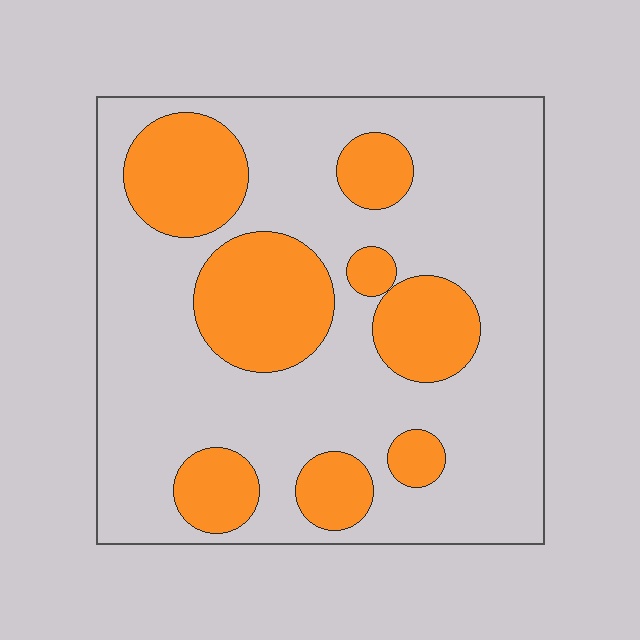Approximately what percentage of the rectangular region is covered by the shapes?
Approximately 30%.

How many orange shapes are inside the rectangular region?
8.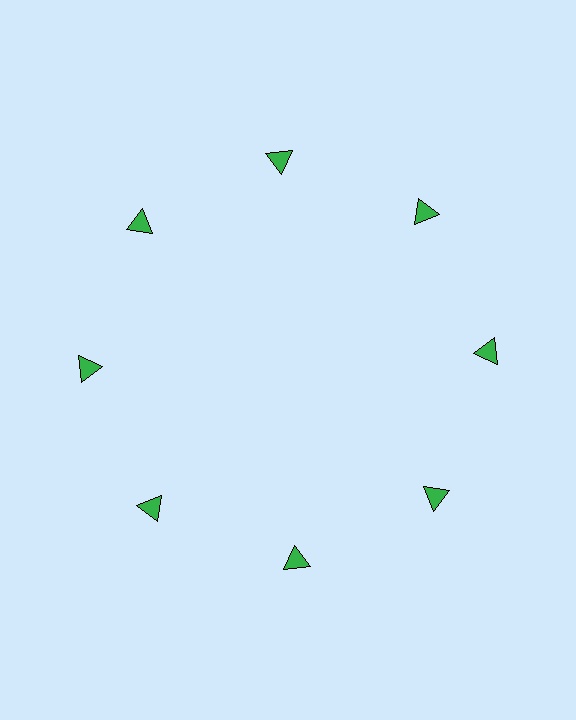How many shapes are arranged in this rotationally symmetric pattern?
There are 8 shapes, arranged in 8 groups of 1.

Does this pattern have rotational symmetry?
Yes, this pattern has 8-fold rotational symmetry. It looks the same after rotating 45 degrees around the center.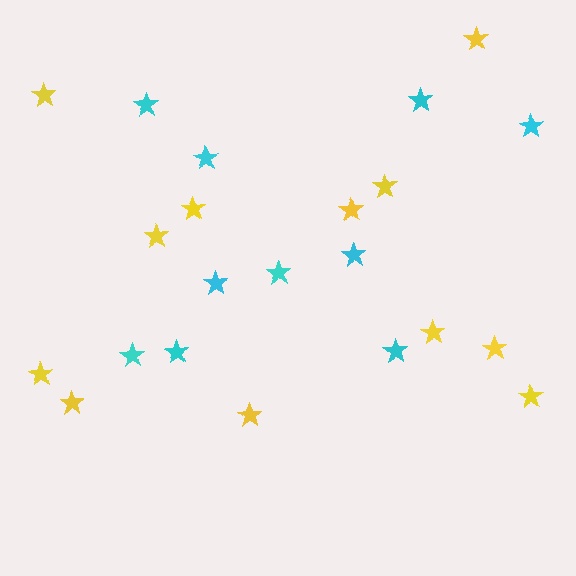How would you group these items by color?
There are 2 groups: one group of cyan stars (10) and one group of yellow stars (12).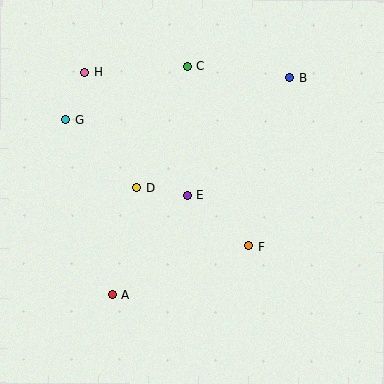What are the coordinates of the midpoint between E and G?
The midpoint between E and G is at (126, 157).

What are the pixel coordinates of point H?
Point H is at (85, 72).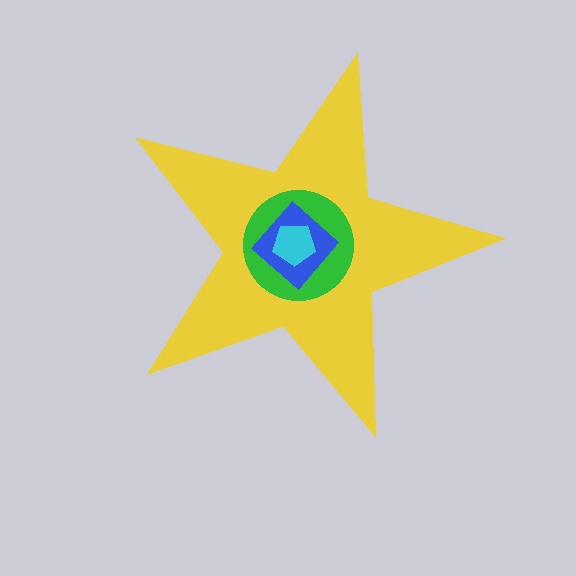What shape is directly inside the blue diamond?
The cyan pentagon.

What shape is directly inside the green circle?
The blue diamond.